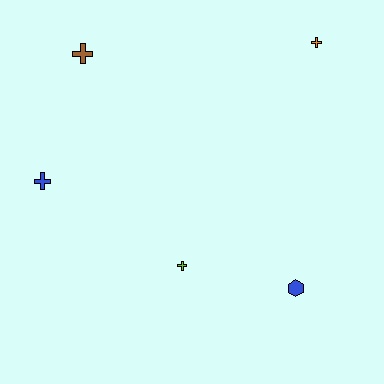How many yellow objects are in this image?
There are no yellow objects.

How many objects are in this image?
There are 5 objects.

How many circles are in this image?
There are no circles.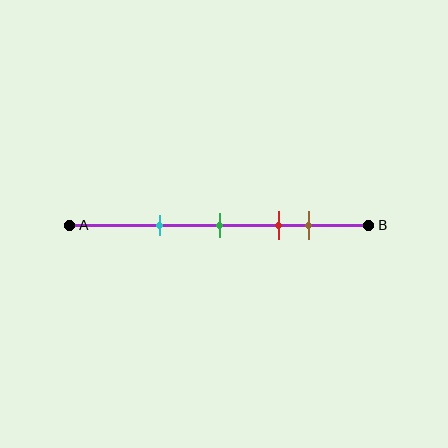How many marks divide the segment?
There are 4 marks dividing the segment.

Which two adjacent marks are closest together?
The red and brown marks are the closest adjacent pair.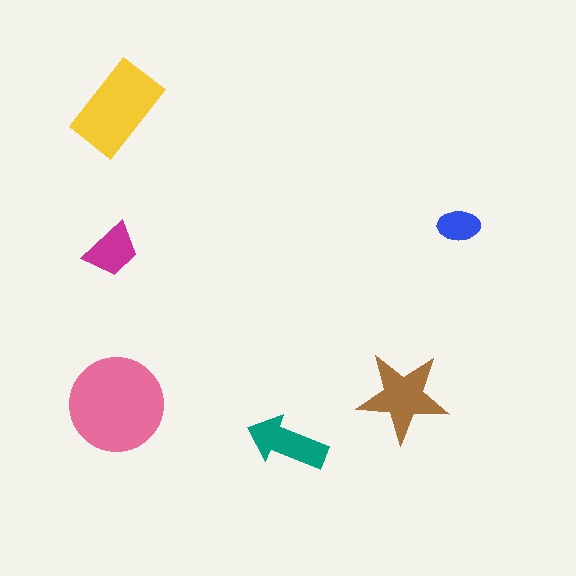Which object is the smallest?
The blue ellipse.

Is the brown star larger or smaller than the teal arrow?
Larger.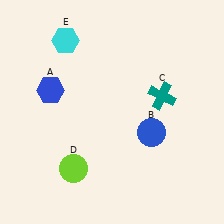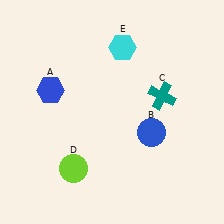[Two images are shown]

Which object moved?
The cyan hexagon (E) moved right.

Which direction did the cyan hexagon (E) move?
The cyan hexagon (E) moved right.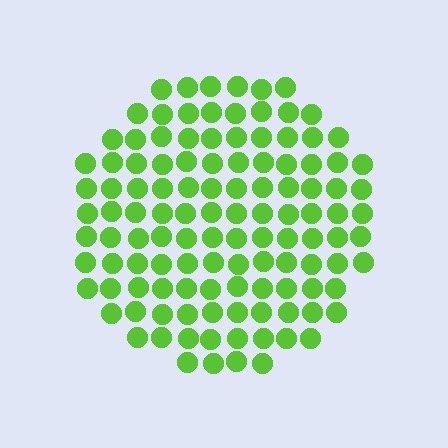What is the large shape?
The large shape is a circle.